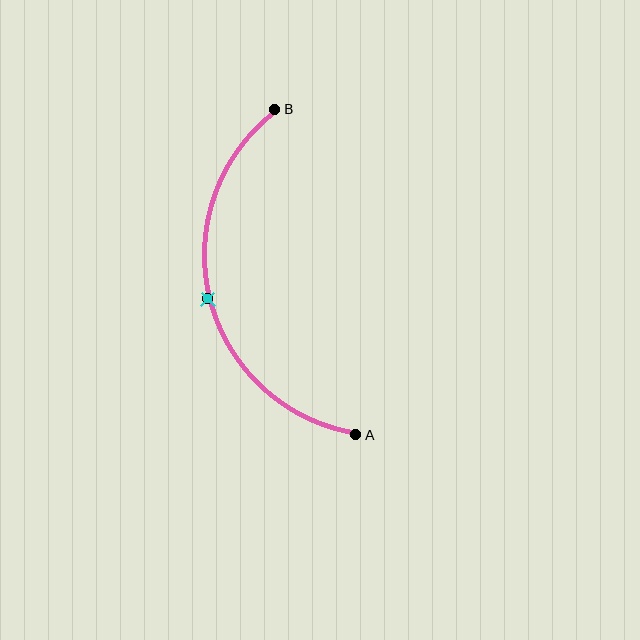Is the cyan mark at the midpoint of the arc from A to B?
Yes. The cyan mark lies on the arc at equal arc-length from both A and B — it is the arc midpoint.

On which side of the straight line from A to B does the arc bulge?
The arc bulges to the left of the straight line connecting A and B.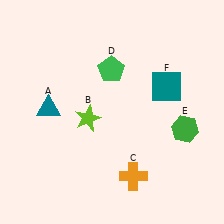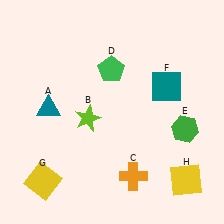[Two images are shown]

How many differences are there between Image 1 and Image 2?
There are 2 differences between the two images.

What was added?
A yellow square (G), a yellow square (H) were added in Image 2.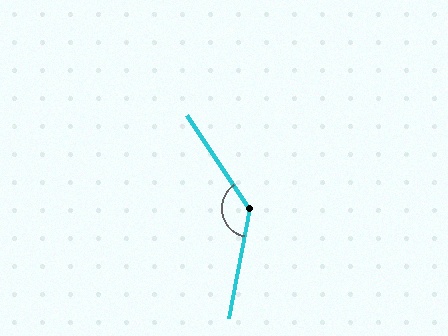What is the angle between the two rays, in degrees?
Approximately 135 degrees.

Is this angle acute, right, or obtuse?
It is obtuse.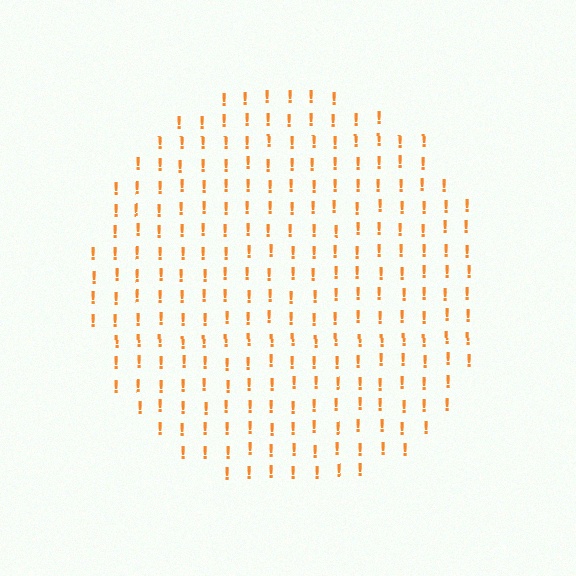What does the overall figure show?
The overall figure shows a circle.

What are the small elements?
The small elements are exclamation marks.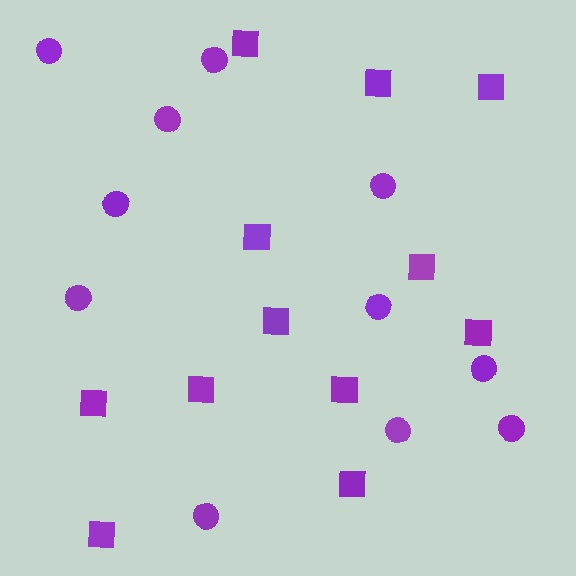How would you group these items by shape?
There are 2 groups: one group of circles (11) and one group of squares (12).